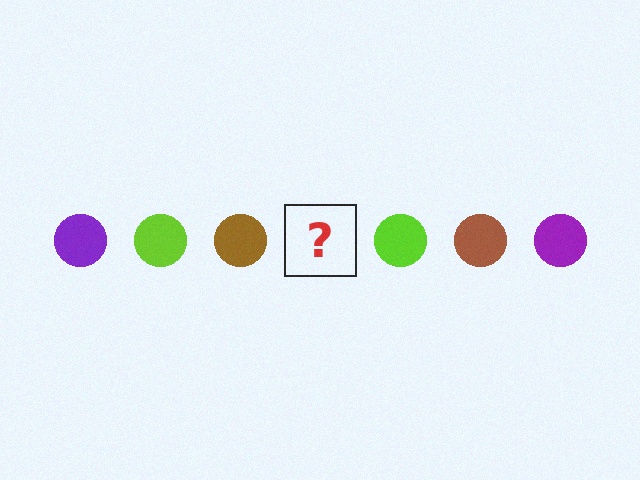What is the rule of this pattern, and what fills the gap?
The rule is that the pattern cycles through purple, lime, brown circles. The gap should be filled with a purple circle.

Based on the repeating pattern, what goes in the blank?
The blank should be a purple circle.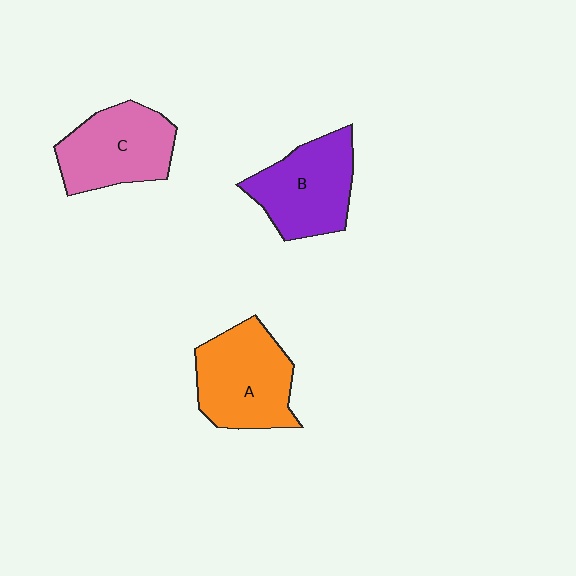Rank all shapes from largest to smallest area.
From largest to smallest: A (orange), B (purple), C (pink).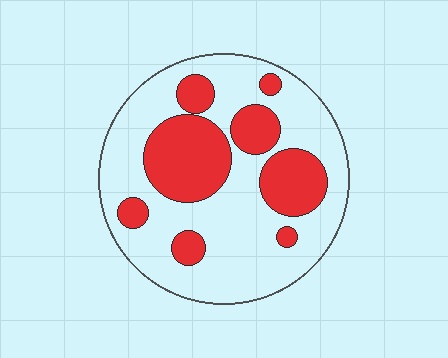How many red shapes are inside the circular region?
8.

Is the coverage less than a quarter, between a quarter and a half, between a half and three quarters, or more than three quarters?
Between a quarter and a half.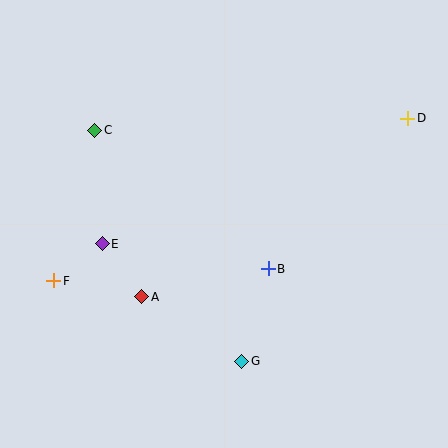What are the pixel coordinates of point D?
Point D is at (408, 118).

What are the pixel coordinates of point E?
Point E is at (102, 244).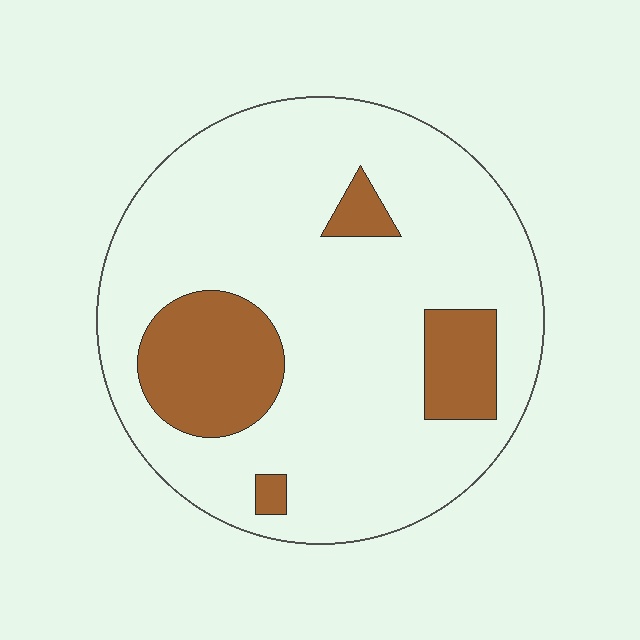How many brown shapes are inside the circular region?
4.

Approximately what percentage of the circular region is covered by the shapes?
Approximately 20%.